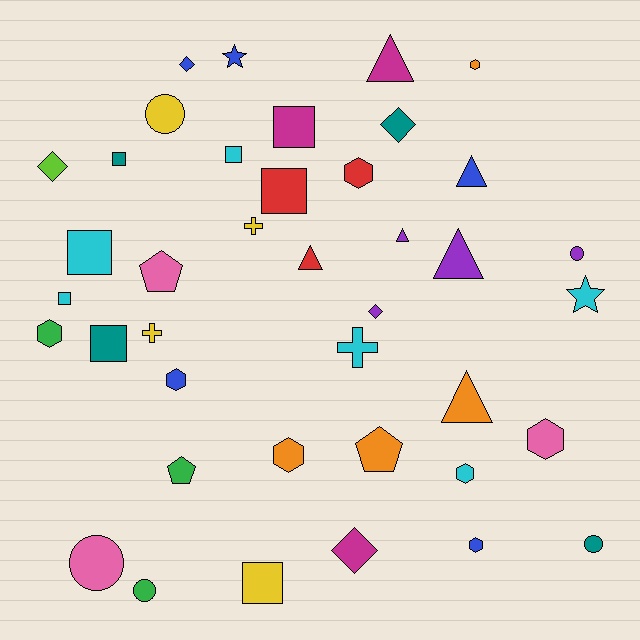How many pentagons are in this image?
There are 3 pentagons.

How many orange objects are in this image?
There are 4 orange objects.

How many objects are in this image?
There are 40 objects.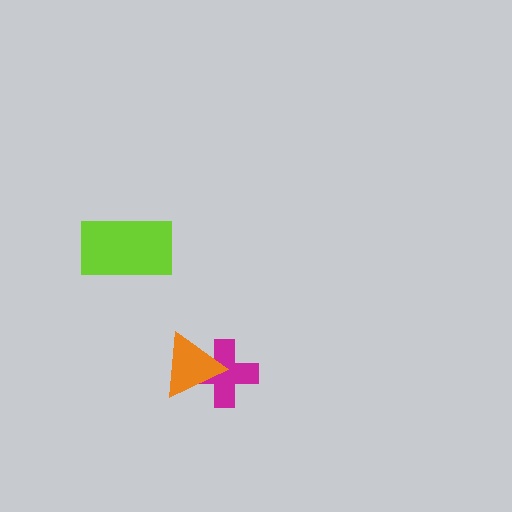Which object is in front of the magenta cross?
The orange triangle is in front of the magenta cross.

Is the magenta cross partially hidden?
Yes, it is partially covered by another shape.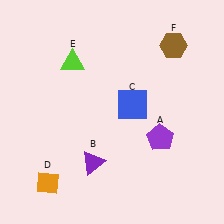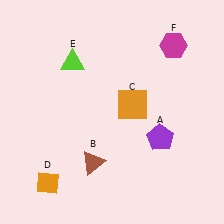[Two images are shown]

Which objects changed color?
B changed from purple to brown. C changed from blue to orange. F changed from brown to magenta.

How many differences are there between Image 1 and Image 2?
There are 3 differences between the two images.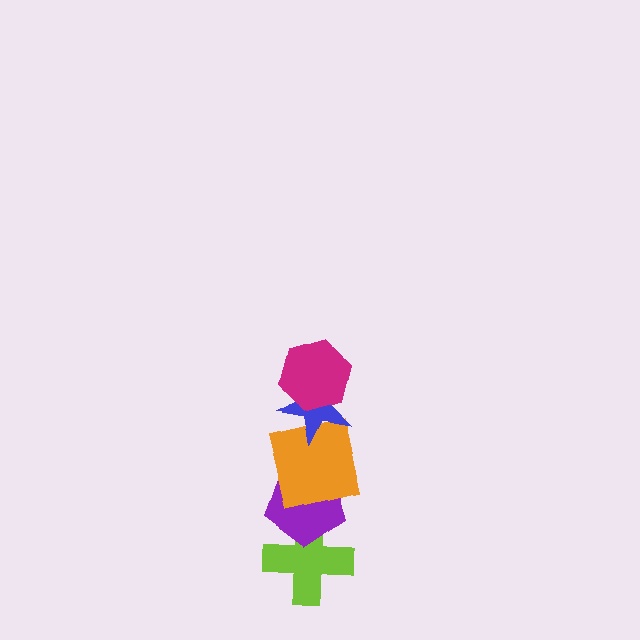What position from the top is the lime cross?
The lime cross is 5th from the top.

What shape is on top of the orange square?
The blue star is on top of the orange square.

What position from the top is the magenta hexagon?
The magenta hexagon is 1st from the top.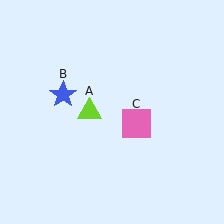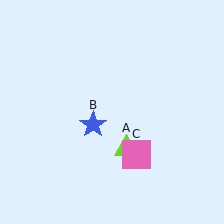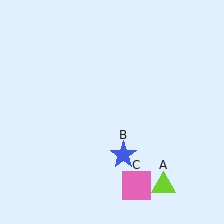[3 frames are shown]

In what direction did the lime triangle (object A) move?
The lime triangle (object A) moved down and to the right.